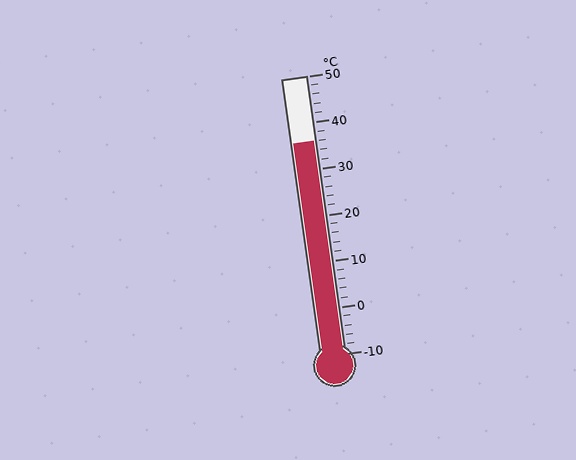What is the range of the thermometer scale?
The thermometer scale ranges from -10°C to 50°C.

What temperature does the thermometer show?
The thermometer shows approximately 36°C.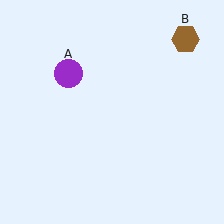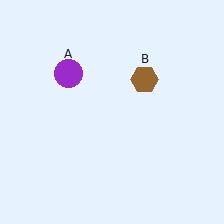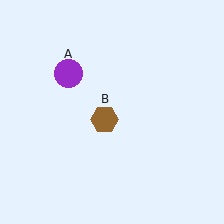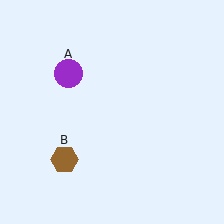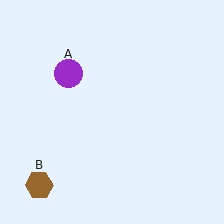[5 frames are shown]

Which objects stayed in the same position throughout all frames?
Purple circle (object A) remained stationary.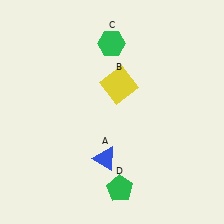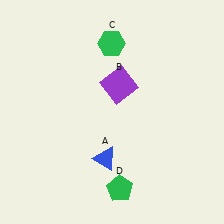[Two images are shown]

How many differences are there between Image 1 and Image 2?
There is 1 difference between the two images.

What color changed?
The square (B) changed from yellow in Image 1 to purple in Image 2.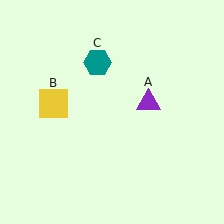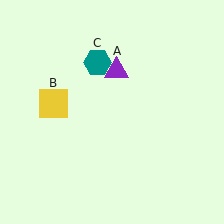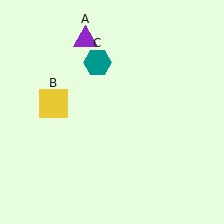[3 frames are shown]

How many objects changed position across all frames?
1 object changed position: purple triangle (object A).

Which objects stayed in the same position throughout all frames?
Yellow square (object B) and teal hexagon (object C) remained stationary.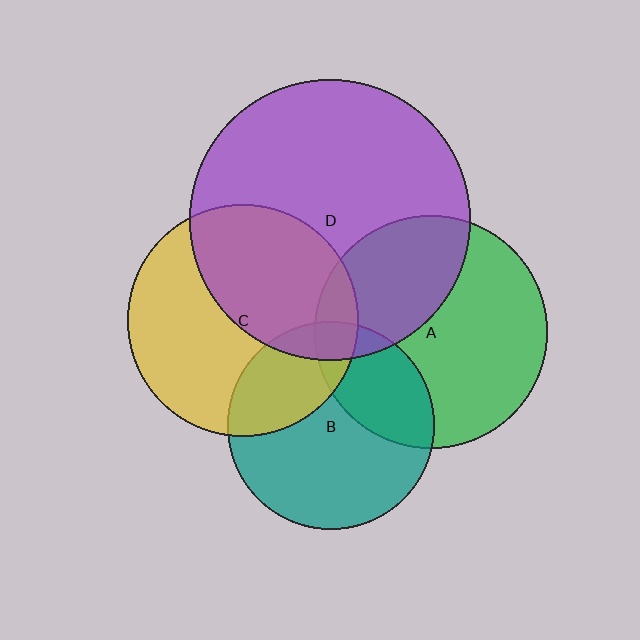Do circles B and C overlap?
Yes.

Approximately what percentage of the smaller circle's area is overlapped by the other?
Approximately 30%.